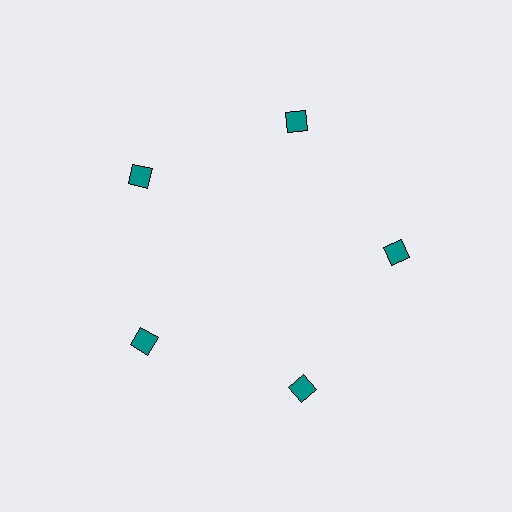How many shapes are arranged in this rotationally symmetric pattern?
There are 5 shapes, arranged in 5 groups of 1.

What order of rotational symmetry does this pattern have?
This pattern has 5-fold rotational symmetry.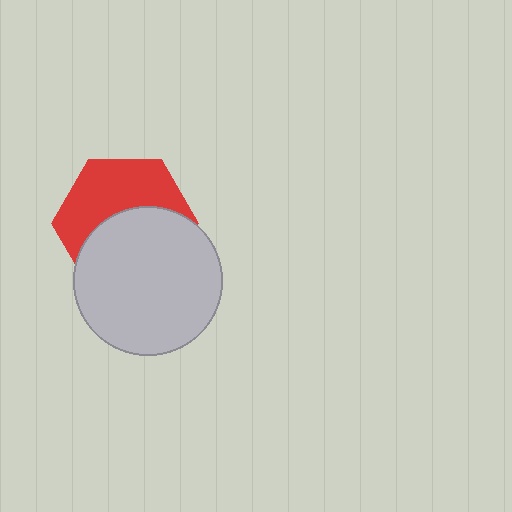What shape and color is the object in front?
The object in front is a light gray circle.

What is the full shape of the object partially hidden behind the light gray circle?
The partially hidden object is a red hexagon.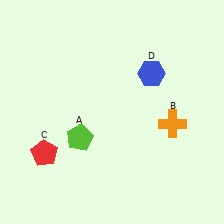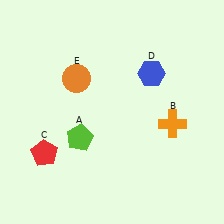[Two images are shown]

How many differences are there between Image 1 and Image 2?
There is 1 difference between the two images.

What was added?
An orange circle (E) was added in Image 2.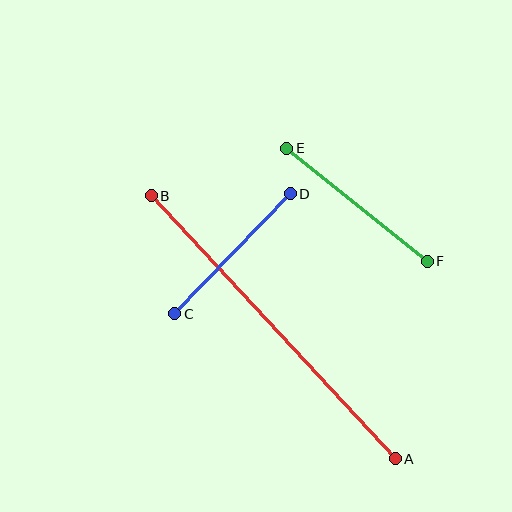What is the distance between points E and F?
The distance is approximately 180 pixels.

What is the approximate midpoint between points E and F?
The midpoint is at approximately (357, 205) pixels.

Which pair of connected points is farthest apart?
Points A and B are farthest apart.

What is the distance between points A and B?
The distance is approximately 359 pixels.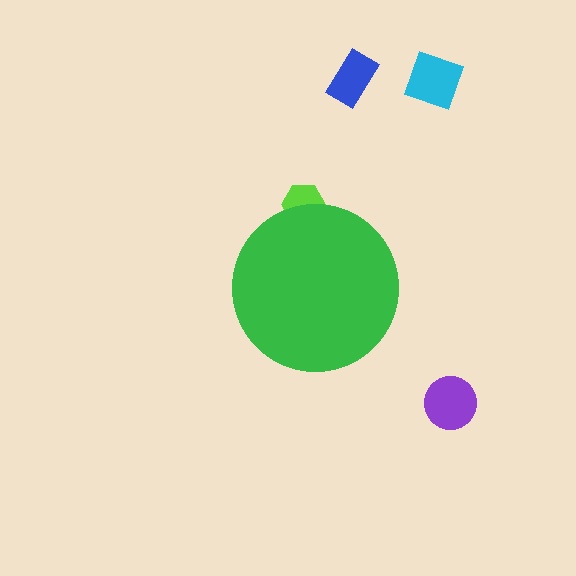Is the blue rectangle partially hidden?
No, the blue rectangle is fully visible.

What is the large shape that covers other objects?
A green circle.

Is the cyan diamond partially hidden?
No, the cyan diamond is fully visible.